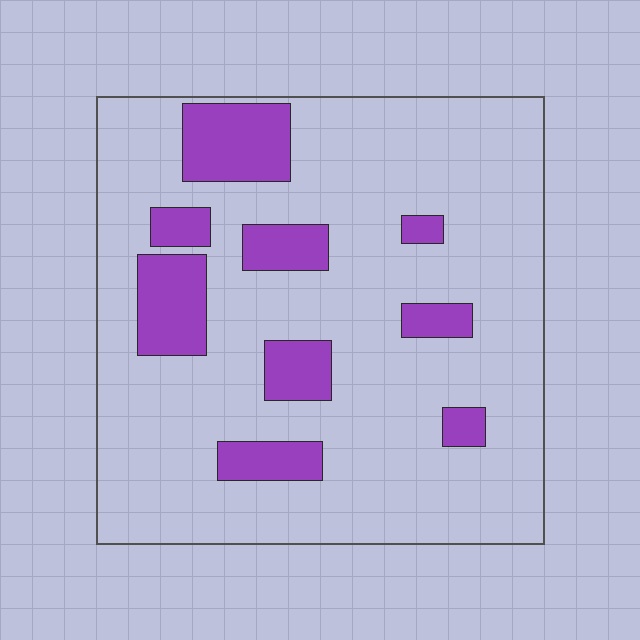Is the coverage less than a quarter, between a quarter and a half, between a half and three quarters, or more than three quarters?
Less than a quarter.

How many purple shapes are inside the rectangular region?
9.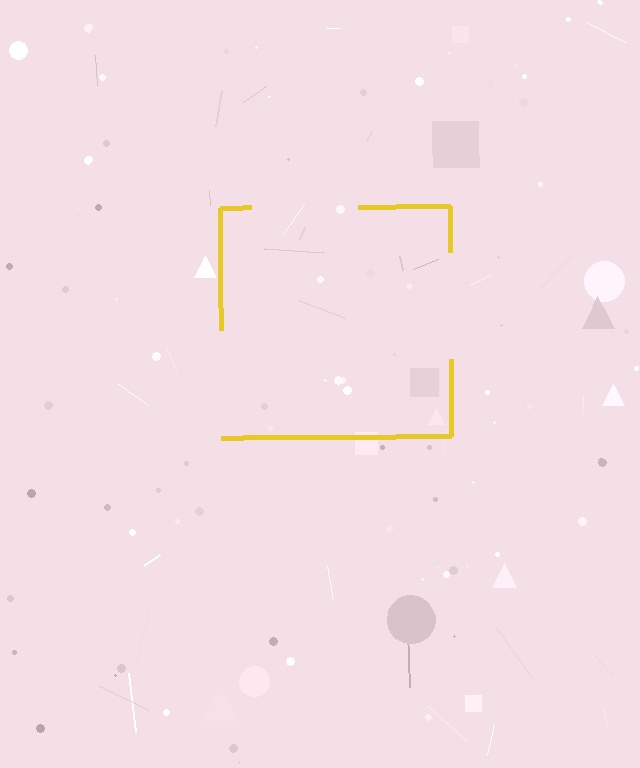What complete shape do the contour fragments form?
The contour fragments form a square.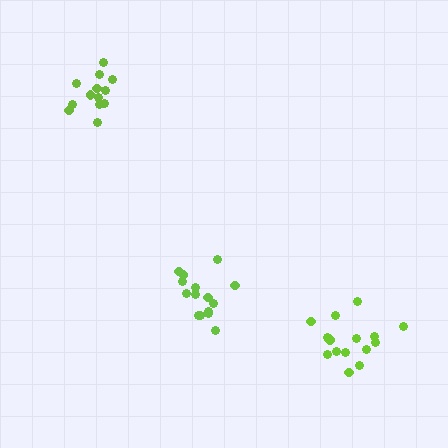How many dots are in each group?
Group 1: 15 dots, Group 2: 15 dots, Group 3: 13 dots (43 total).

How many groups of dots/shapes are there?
There are 3 groups.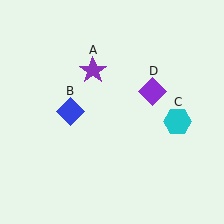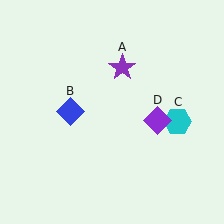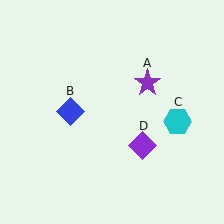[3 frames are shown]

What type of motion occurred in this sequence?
The purple star (object A), purple diamond (object D) rotated clockwise around the center of the scene.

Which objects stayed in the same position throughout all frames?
Blue diamond (object B) and cyan hexagon (object C) remained stationary.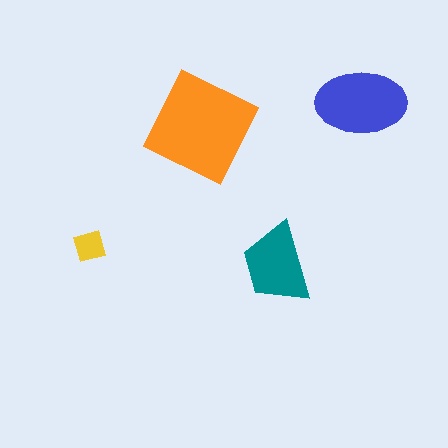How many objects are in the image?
There are 4 objects in the image.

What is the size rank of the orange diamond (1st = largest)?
1st.